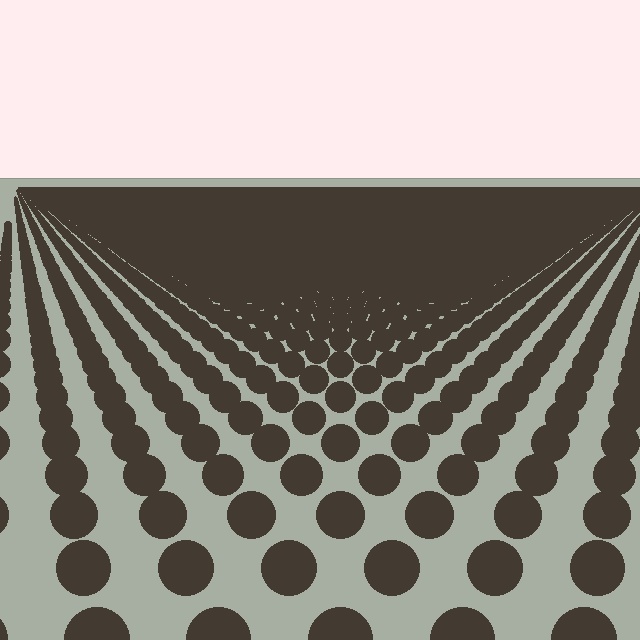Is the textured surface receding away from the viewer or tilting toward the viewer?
The surface is receding away from the viewer. Texture elements get smaller and denser toward the top.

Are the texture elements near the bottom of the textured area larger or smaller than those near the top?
Larger. Near the bottom, elements are closer to the viewer and appear at a bigger on-screen size.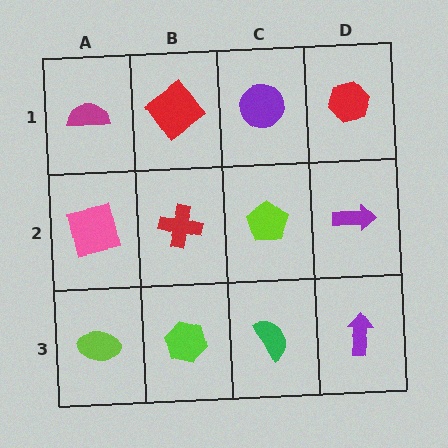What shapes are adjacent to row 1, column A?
A pink square (row 2, column A), a red diamond (row 1, column B).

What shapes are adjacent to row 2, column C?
A purple circle (row 1, column C), a green semicircle (row 3, column C), a red cross (row 2, column B), a purple arrow (row 2, column D).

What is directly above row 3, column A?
A pink square.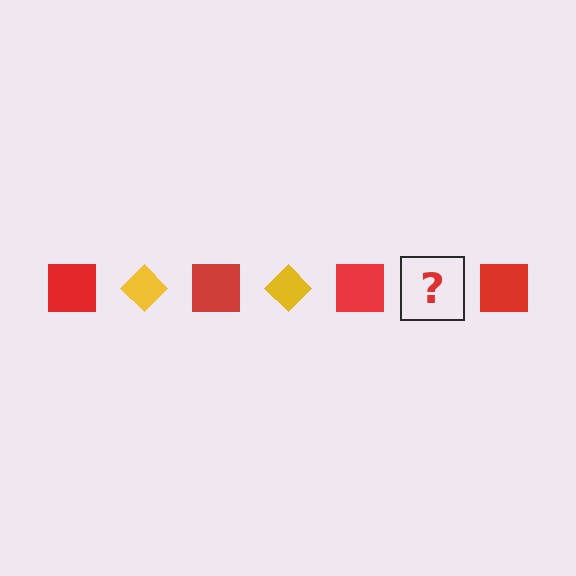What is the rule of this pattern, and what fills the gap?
The rule is that the pattern alternates between red square and yellow diamond. The gap should be filled with a yellow diamond.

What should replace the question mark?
The question mark should be replaced with a yellow diamond.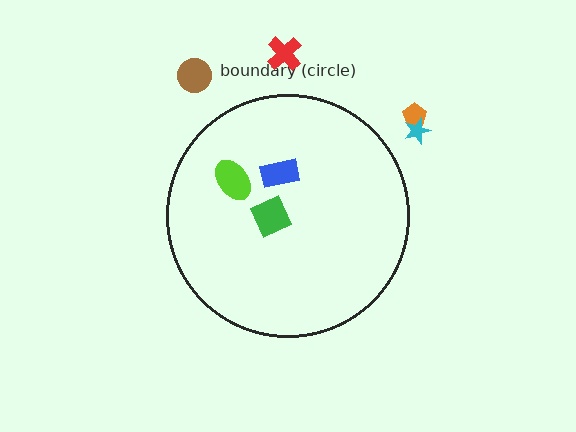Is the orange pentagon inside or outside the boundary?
Outside.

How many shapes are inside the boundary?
3 inside, 4 outside.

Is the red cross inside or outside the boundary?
Outside.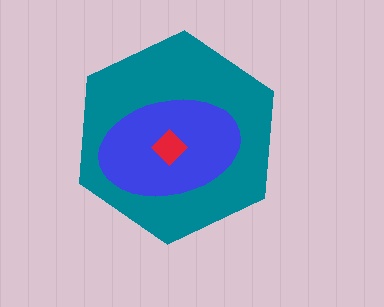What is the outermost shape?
The teal hexagon.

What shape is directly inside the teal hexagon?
The blue ellipse.